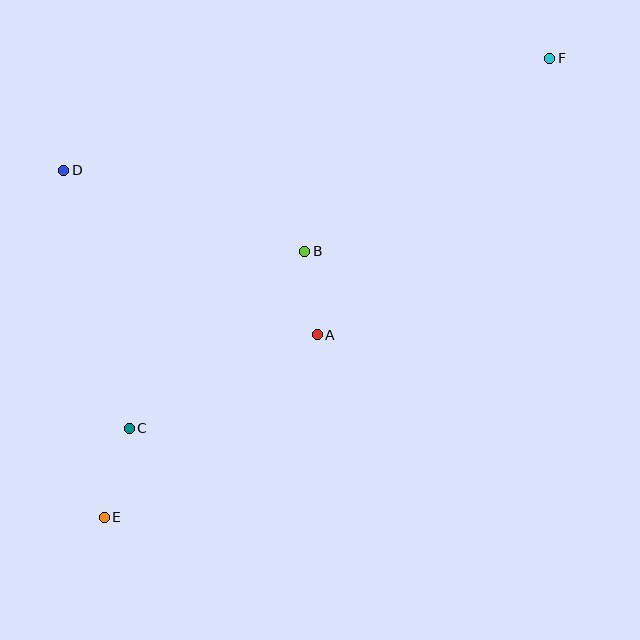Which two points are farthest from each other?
Points E and F are farthest from each other.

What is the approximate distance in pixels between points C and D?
The distance between C and D is approximately 266 pixels.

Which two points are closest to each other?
Points A and B are closest to each other.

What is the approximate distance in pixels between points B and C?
The distance between B and C is approximately 250 pixels.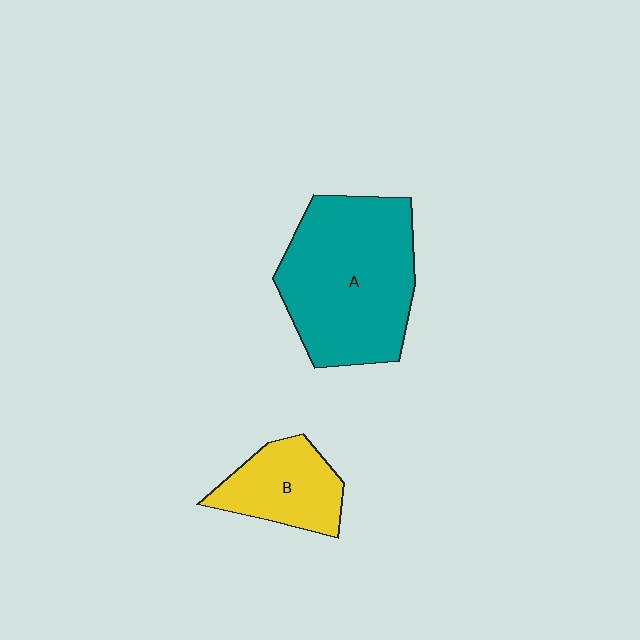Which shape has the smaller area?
Shape B (yellow).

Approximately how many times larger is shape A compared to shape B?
Approximately 2.3 times.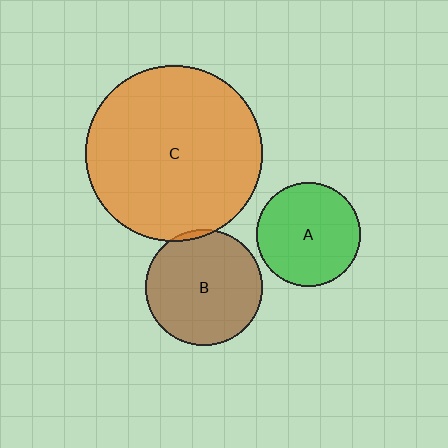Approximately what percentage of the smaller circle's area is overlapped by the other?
Approximately 5%.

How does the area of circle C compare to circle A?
Approximately 2.9 times.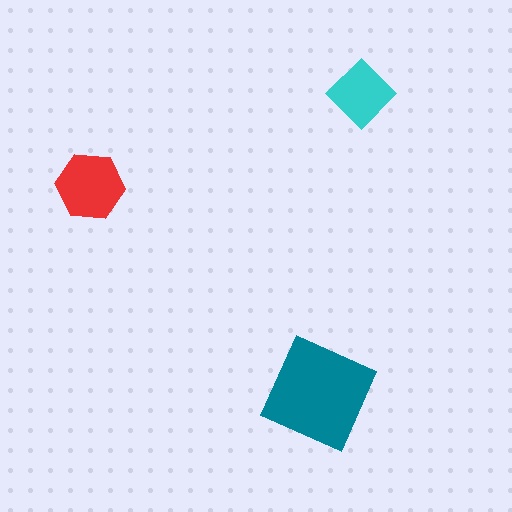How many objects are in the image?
There are 3 objects in the image.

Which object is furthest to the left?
The red hexagon is leftmost.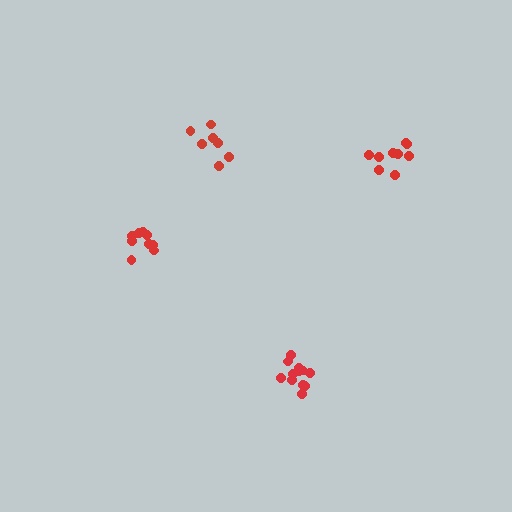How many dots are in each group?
Group 1: 9 dots, Group 2: 9 dots, Group 3: 7 dots, Group 4: 12 dots (37 total).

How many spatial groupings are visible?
There are 4 spatial groupings.